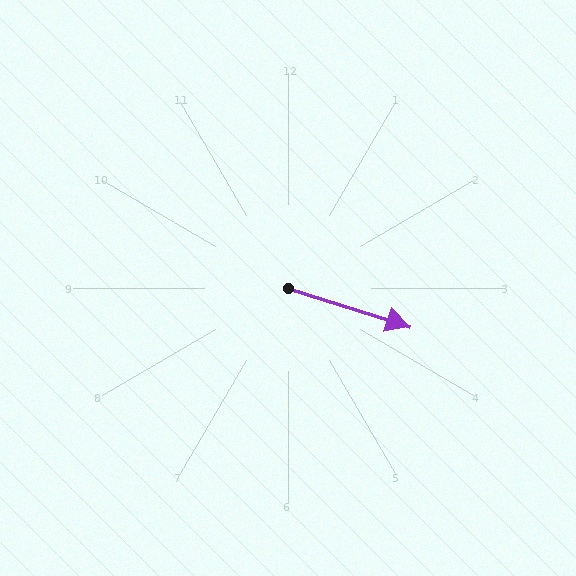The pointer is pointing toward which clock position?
Roughly 4 o'clock.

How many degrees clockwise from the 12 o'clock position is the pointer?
Approximately 108 degrees.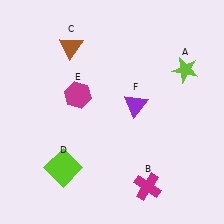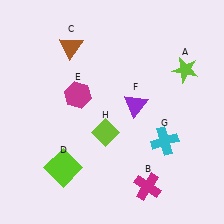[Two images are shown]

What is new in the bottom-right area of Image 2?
A cyan cross (G) was added in the bottom-right area of Image 2.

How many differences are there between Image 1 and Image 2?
There are 2 differences between the two images.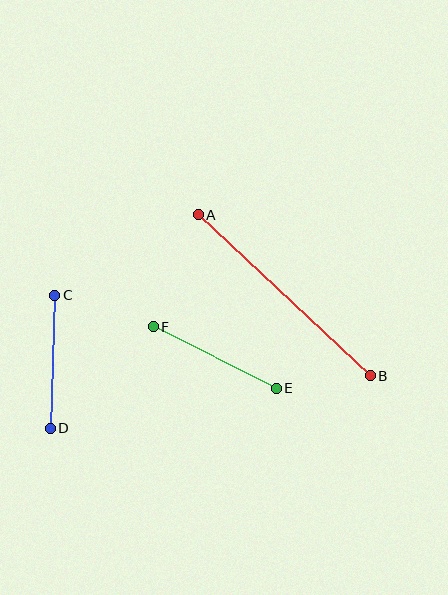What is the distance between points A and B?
The distance is approximately 235 pixels.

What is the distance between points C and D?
The distance is approximately 133 pixels.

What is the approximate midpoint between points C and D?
The midpoint is at approximately (53, 362) pixels.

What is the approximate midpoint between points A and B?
The midpoint is at approximately (284, 295) pixels.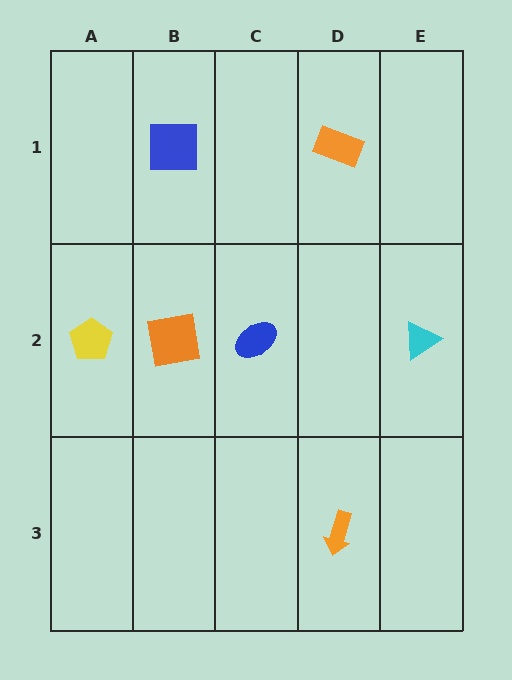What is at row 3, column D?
An orange arrow.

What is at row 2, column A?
A yellow pentagon.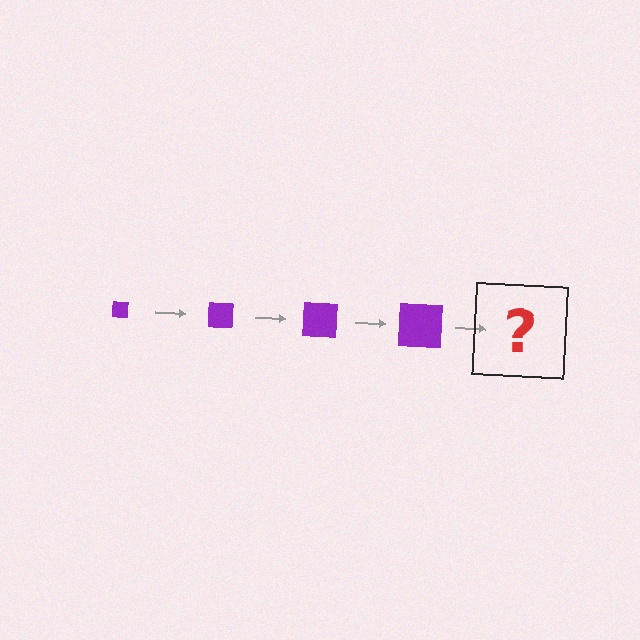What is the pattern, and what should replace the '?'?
The pattern is that the square gets progressively larger each step. The '?' should be a purple square, larger than the previous one.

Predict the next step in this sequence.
The next step is a purple square, larger than the previous one.